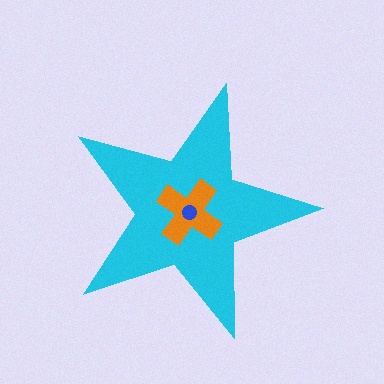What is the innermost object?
The blue circle.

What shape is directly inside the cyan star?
The orange cross.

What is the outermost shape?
The cyan star.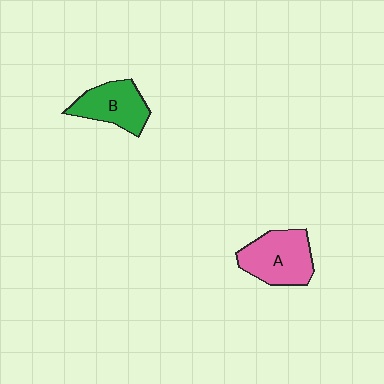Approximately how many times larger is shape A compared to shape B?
Approximately 1.2 times.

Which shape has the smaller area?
Shape B (green).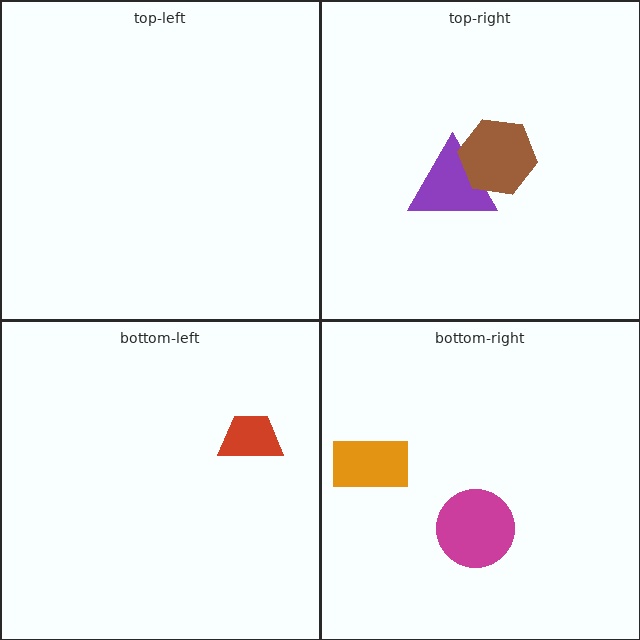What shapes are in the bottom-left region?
The red trapezoid.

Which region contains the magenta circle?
The bottom-right region.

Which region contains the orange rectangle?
The bottom-right region.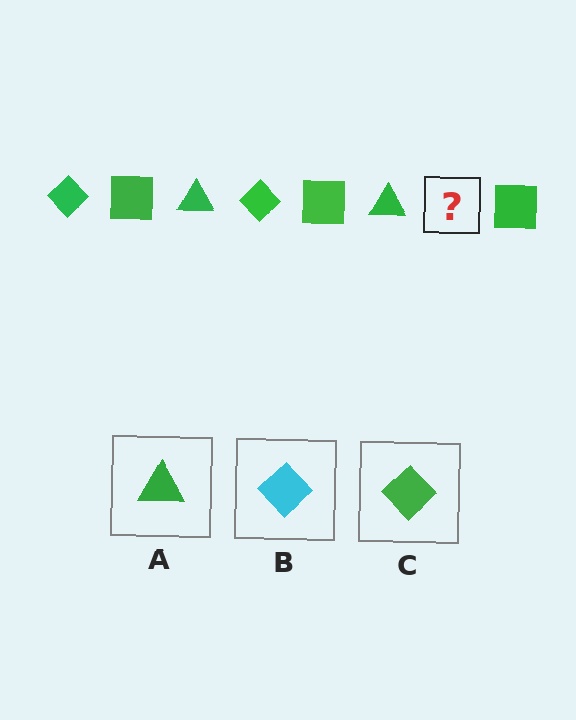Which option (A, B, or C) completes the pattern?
C.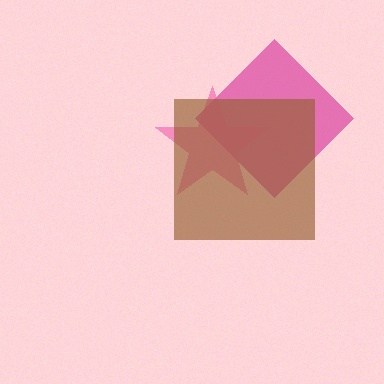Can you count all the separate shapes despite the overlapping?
Yes, there are 3 separate shapes.